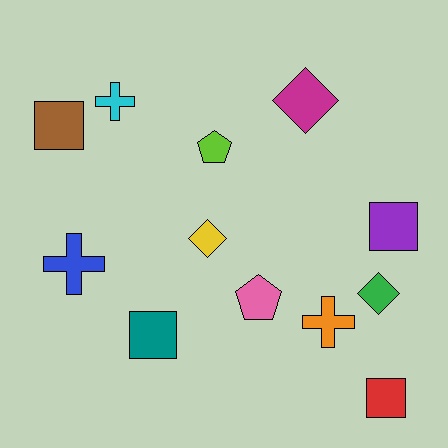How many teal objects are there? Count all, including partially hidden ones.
There is 1 teal object.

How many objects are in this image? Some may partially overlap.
There are 12 objects.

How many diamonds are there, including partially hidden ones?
There are 3 diamonds.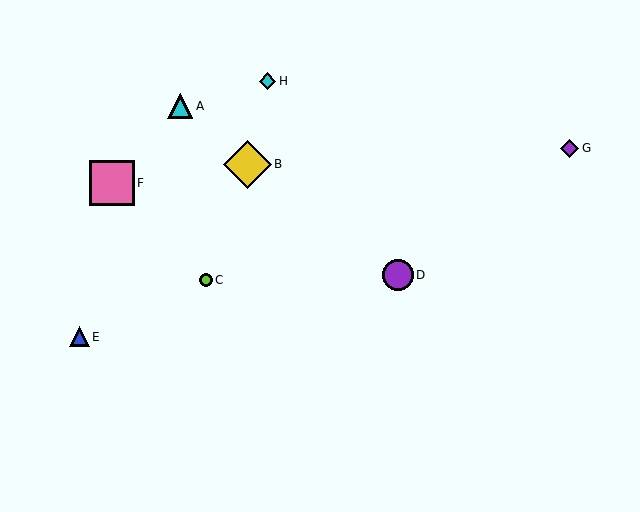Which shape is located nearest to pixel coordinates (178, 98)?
The cyan triangle (labeled A) at (180, 106) is nearest to that location.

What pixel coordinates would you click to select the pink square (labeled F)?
Click at (112, 183) to select the pink square F.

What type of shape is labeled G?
Shape G is a purple diamond.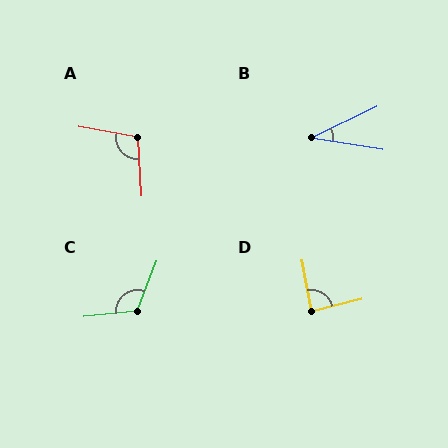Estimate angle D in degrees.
Approximately 86 degrees.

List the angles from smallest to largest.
B (34°), D (86°), A (103°), C (117°).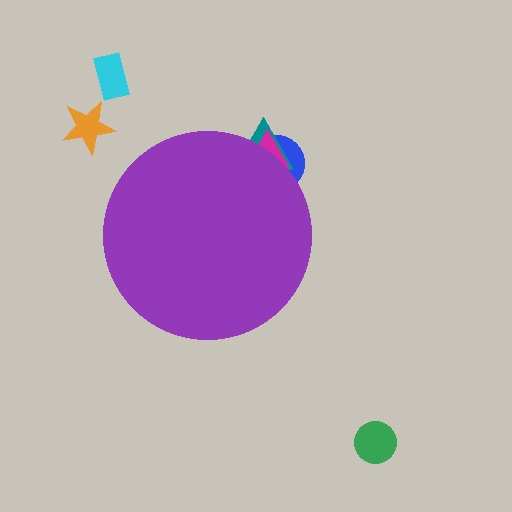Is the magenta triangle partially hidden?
Yes, the magenta triangle is partially hidden behind the purple circle.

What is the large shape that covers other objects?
A purple circle.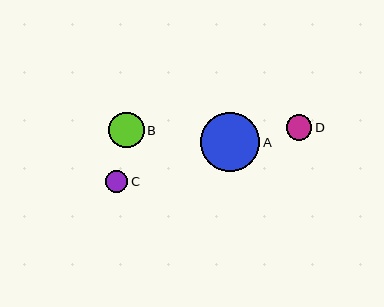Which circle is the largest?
Circle A is the largest with a size of approximately 59 pixels.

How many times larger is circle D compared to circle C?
Circle D is approximately 1.2 times the size of circle C.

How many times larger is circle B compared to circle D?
Circle B is approximately 1.4 times the size of circle D.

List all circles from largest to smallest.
From largest to smallest: A, B, D, C.